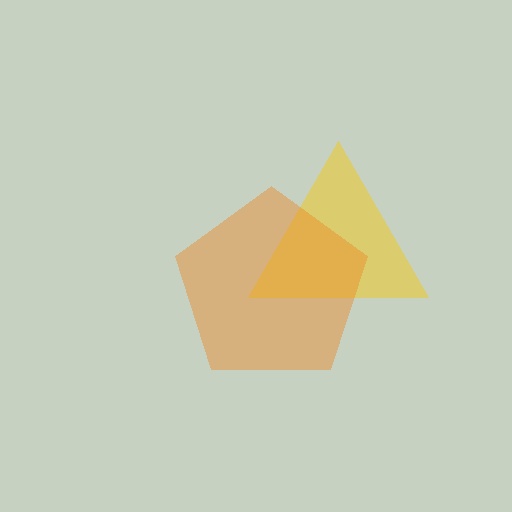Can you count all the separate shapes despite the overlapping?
Yes, there are 2 separate shapes.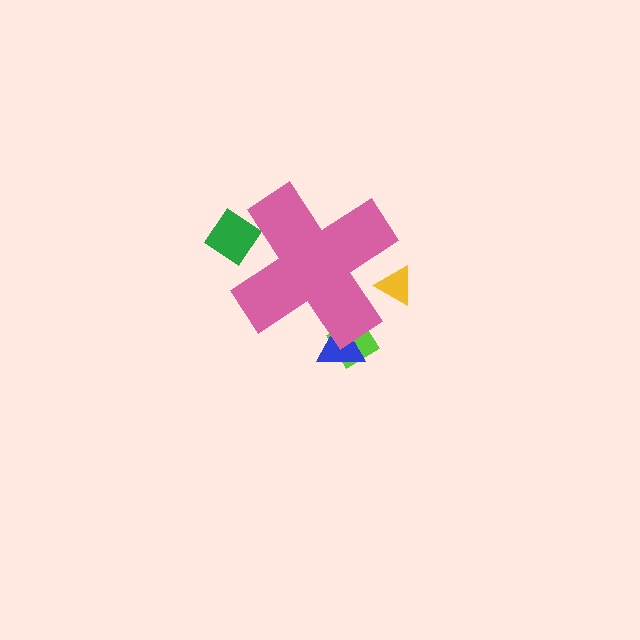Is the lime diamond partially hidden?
Yes, the lime diamond is partially hidden behind the pink cross.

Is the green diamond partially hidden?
Yes, the green diamond is partially hidden behind the pink cross.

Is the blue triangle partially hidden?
Yes, the blue triangle is partially hidden behind the pink cross.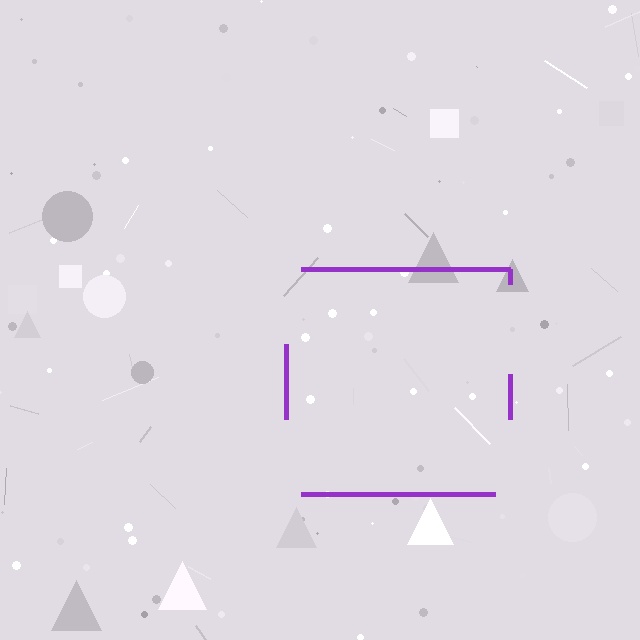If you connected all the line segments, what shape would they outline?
They would outline a square.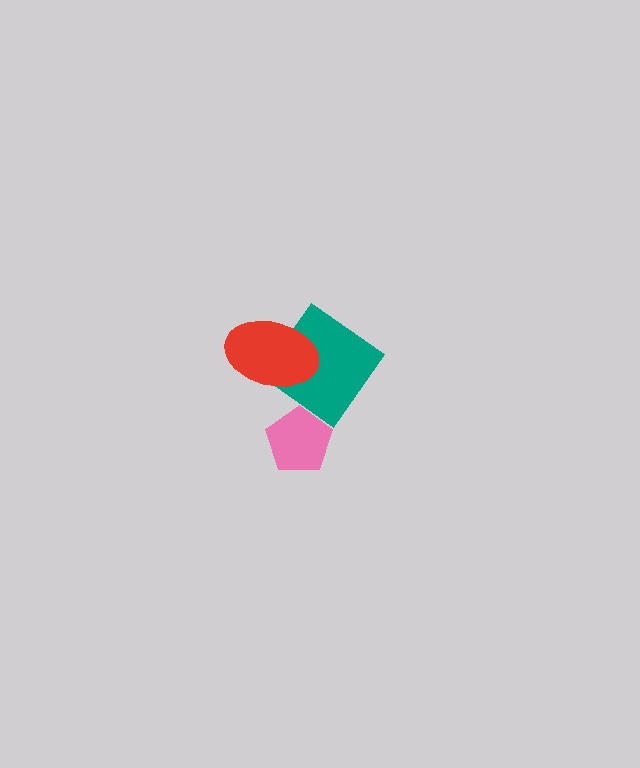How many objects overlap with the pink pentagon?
0 objects overlap with the pink pentagon.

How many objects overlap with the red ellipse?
1 object overlaps with the red ellipse.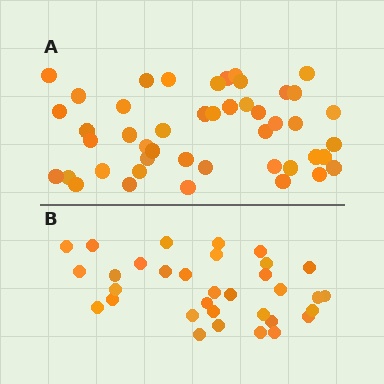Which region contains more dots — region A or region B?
Region A (the top region) has more dots.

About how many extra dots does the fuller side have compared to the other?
Region A has approximately 15 more dots than region B.